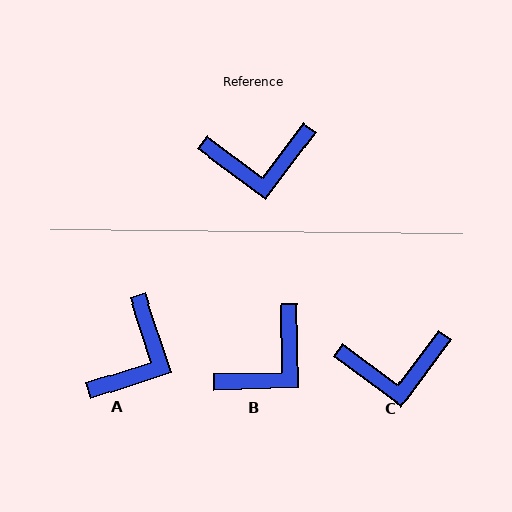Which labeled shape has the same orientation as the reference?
C.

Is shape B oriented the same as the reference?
No, it is off by about 38 degrees.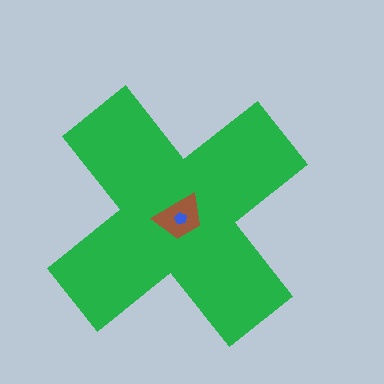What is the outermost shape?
The green cross.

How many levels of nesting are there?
3.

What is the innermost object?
The blue pentagon.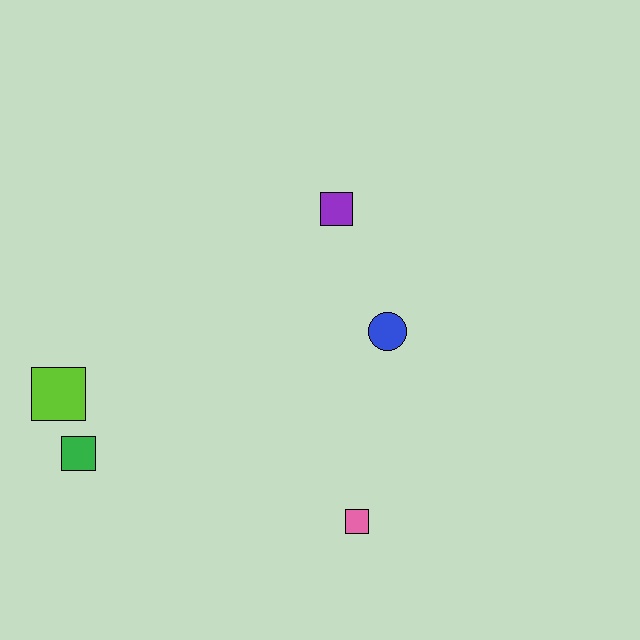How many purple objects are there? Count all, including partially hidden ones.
There is 1 purple object.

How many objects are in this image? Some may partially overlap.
There are 5 objects.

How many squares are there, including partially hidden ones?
There are 4 squares.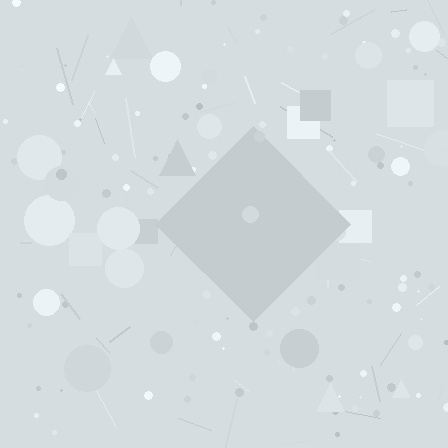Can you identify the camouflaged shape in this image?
The camouflaged shape is a diamond.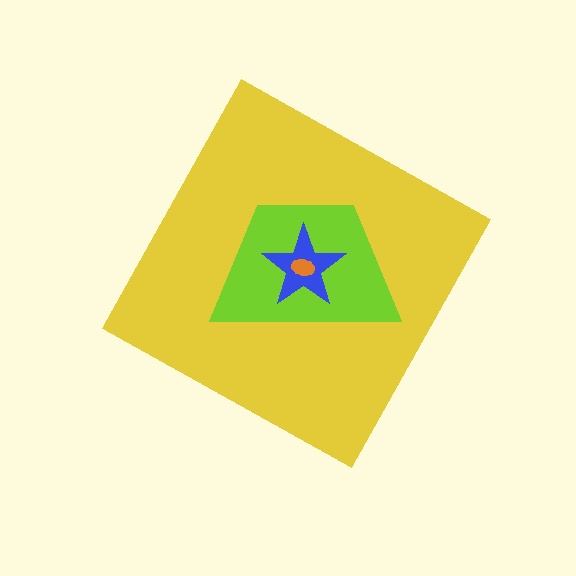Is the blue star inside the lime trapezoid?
Yes.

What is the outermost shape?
The yellow diamond.